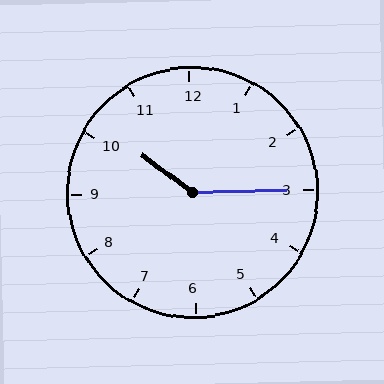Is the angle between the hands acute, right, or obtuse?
It is obtuse.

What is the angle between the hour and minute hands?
Approximately 142 degrees.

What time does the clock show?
10:15.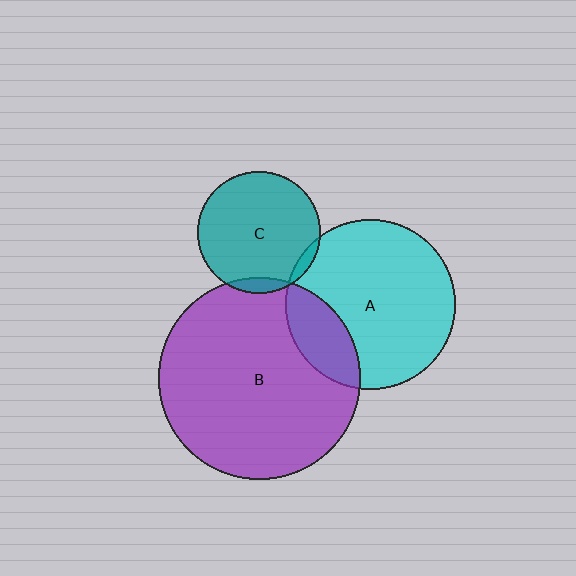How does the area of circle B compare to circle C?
Approximately 2.7 times.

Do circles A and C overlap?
Yes.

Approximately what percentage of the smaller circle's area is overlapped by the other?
Approximately 5%.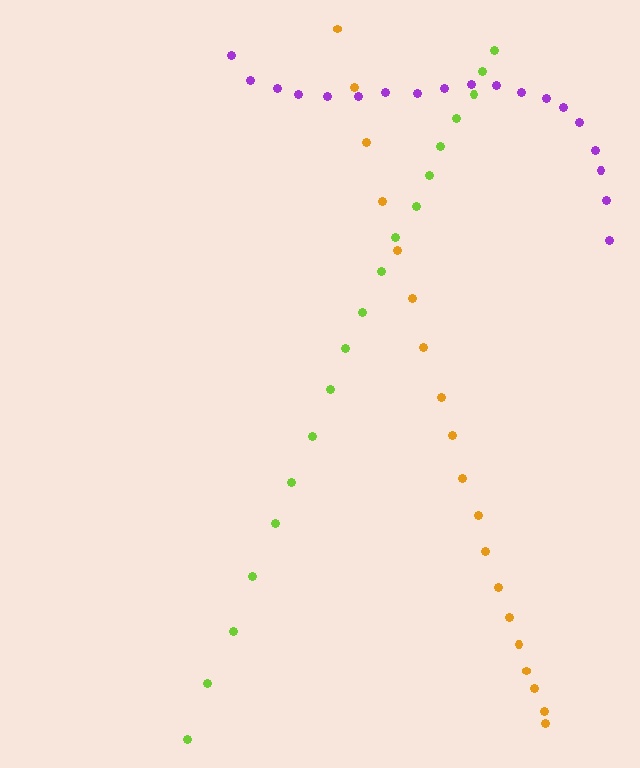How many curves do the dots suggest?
There are 3 distinct paths.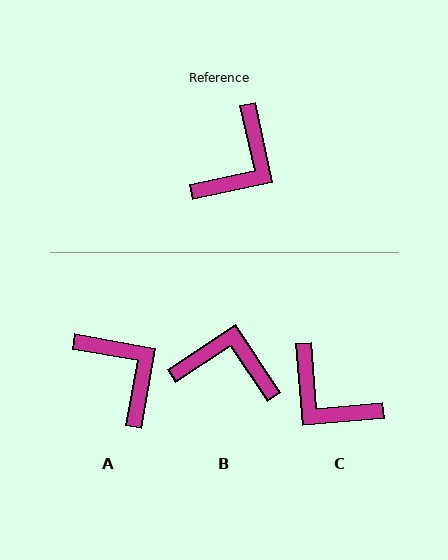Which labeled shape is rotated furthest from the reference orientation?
B, about 111 degrees away.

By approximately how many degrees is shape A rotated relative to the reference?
Approximately 67 degrees counter-clockwise.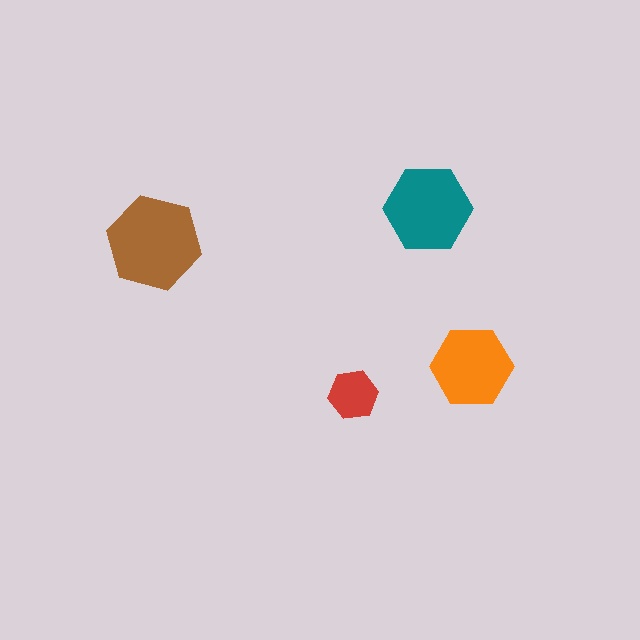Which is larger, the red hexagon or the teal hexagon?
The teal one.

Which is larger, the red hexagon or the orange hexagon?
The orange one.